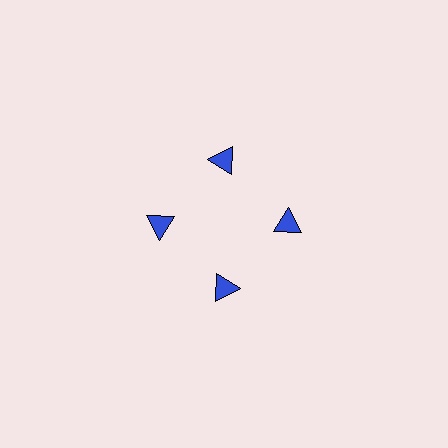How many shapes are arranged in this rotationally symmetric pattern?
There are 4 shapes, arranged in 4 groups of 1.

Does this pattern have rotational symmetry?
Yes, this pattern has 4-fold rotational symmetry. It looks the same after rotating 90 degrees around the center.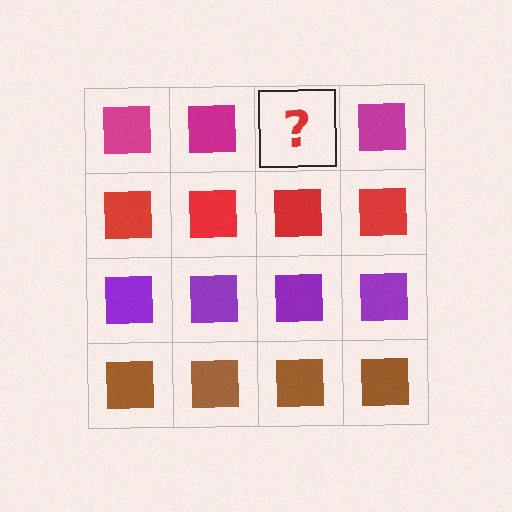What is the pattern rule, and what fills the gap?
The rule is that each row has a consistent color. The gap should be filled with a magenta square.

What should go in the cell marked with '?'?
The missing cell should contain a magenta square.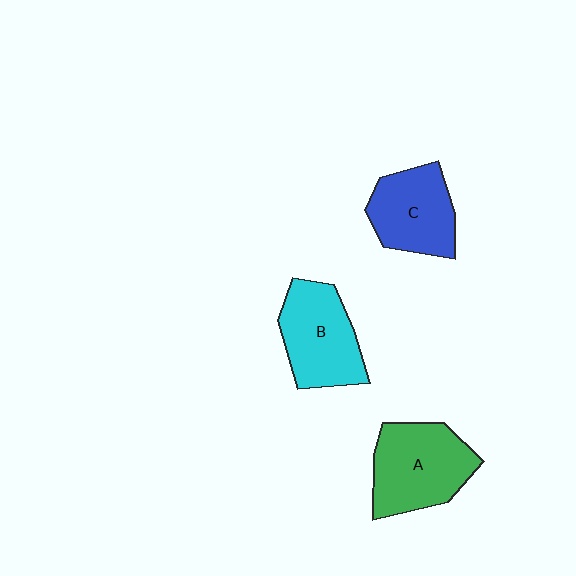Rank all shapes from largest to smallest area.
From largest to smallest: A (green), B (cyan), C (blue).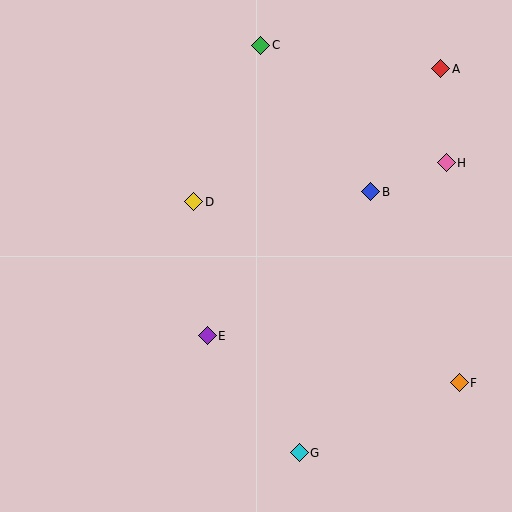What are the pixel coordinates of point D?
Point D is at (194, 202).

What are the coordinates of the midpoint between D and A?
The midpoint between D and A is at (317, 135).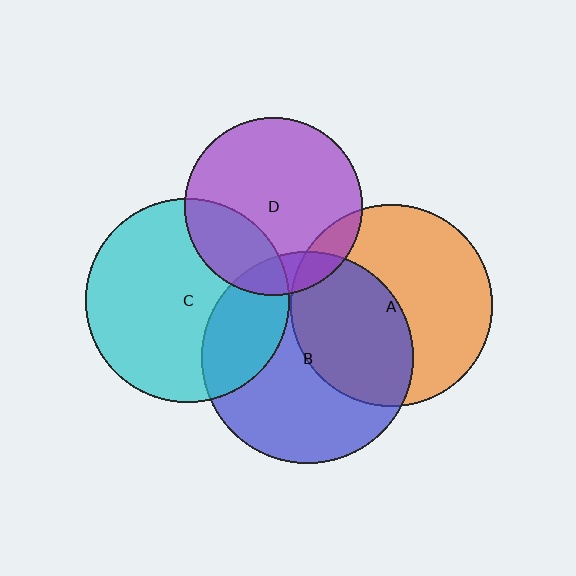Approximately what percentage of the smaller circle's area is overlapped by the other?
Approximately 25%.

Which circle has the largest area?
Circle B (blue).